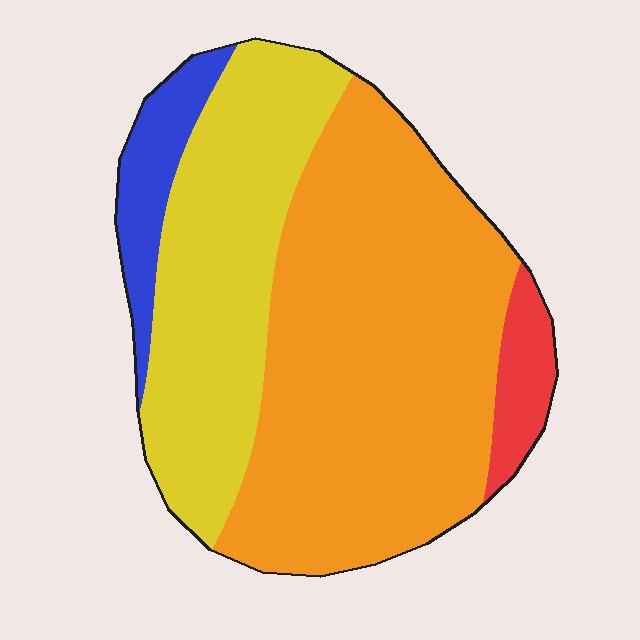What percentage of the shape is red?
Red covers 6% of the shape.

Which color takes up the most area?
Orange, at roughly 55%.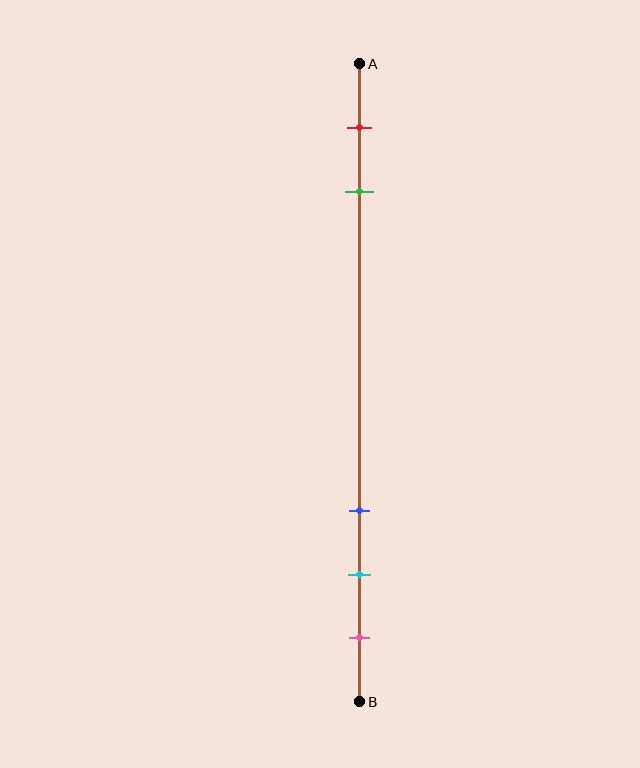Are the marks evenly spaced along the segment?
No, the marks are not evenly spaced.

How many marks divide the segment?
There are 5 marks dividing the segment.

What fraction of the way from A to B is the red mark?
The red mark is approximately 10% (0.1) of the way from A to B.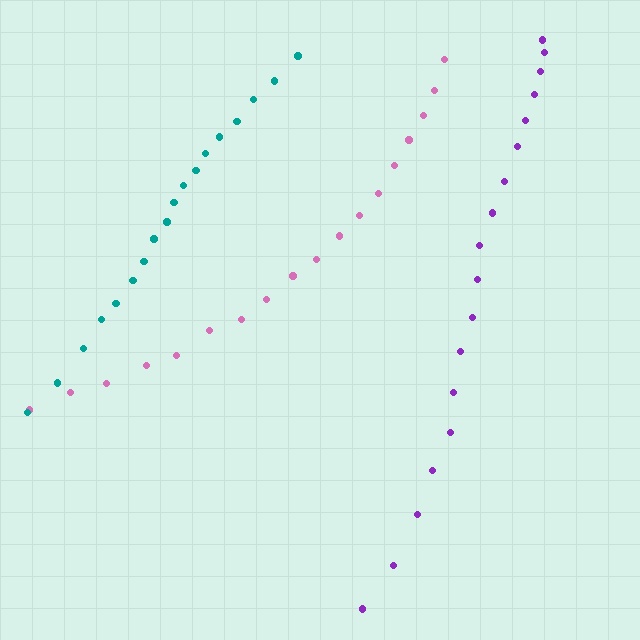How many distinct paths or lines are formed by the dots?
There are 3 distinct paths.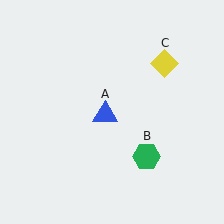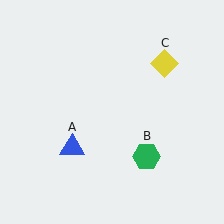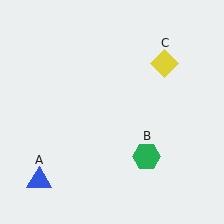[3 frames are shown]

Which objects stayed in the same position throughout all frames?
Green hexagon (object B) and yellow diamond (object C) remained stationary.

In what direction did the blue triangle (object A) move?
The blue triangle (object A) moved down and to the left.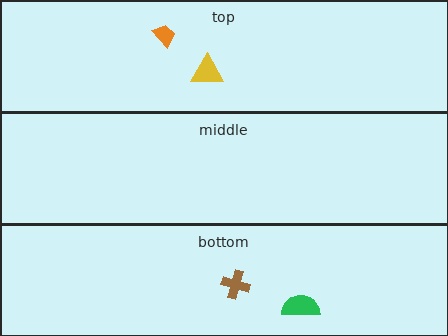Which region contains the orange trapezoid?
The top region.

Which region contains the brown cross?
The bottom region.